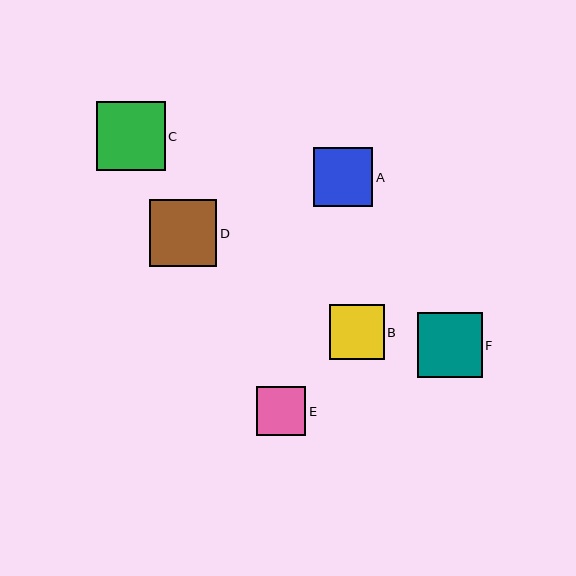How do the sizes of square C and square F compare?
Square C and square F are approximately the same size.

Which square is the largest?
Square C is the largest with a size of approximately 68 pixels.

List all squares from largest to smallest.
From largest to smallest: C, D, F, A, B, E.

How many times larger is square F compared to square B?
Square F is approximately 1.2 times the size of square B.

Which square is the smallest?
Square E is the smallest with a size of approximately 49 pixels.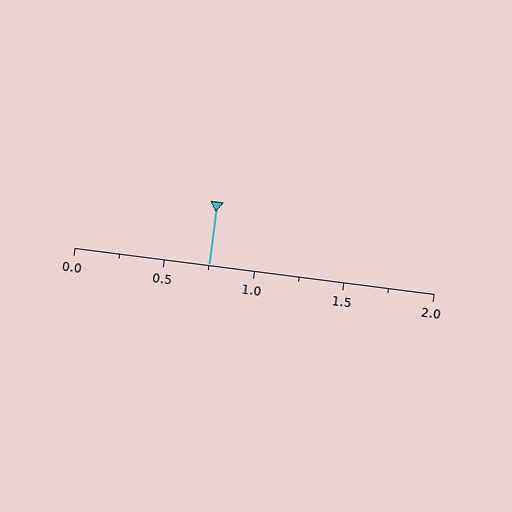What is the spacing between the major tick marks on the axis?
The major ticks are spaced 0.5 apart.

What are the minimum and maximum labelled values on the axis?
The axis runs from 0.0 to 2.0.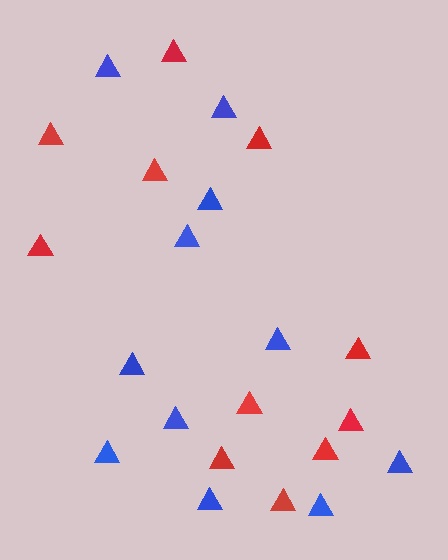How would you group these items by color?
There are 2 groups: one group of red triangles (11) and one group of blue triangles (11).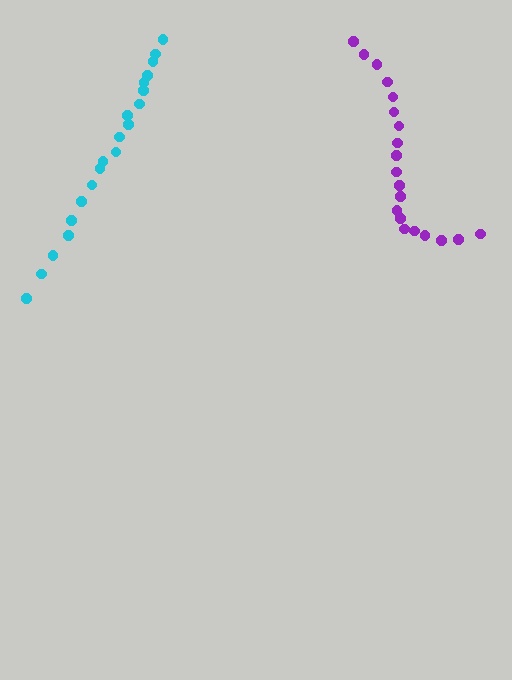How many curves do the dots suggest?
There are 2 distinct paths.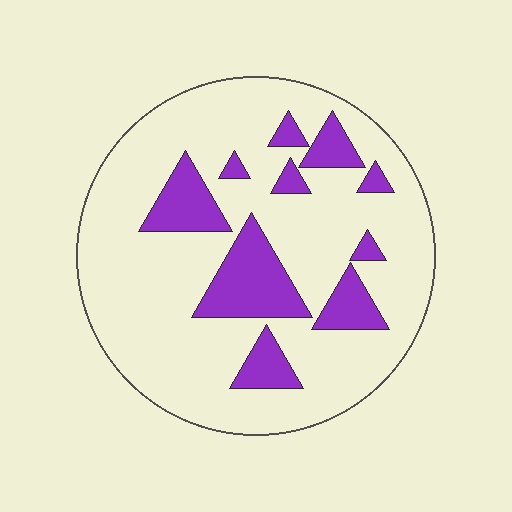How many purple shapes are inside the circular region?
10.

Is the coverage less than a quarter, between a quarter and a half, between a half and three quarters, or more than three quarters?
Less than a quarter.